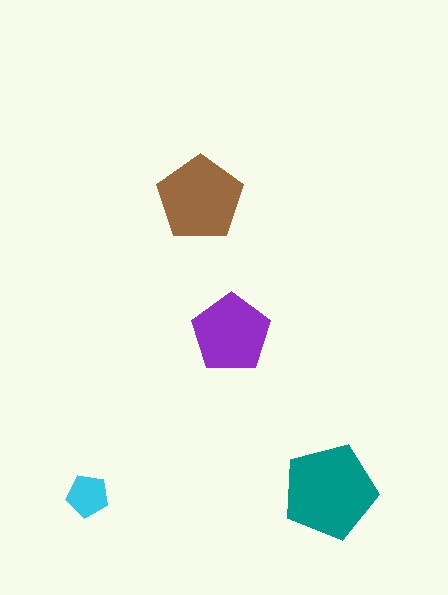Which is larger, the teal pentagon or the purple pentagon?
The teal one.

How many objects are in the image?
There are 4 objects in the image.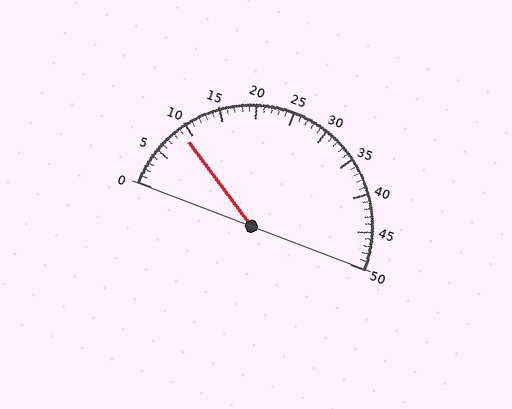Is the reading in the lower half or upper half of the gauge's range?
The reading is in the lower half of the range (0 to 50).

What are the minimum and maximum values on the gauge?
The gauge ranges from 0 to 50.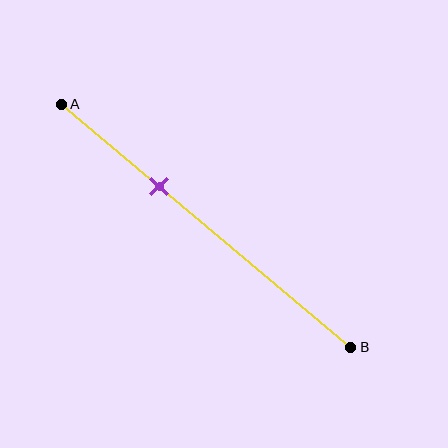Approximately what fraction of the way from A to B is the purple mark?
The purple mark is approximately 35% of the way from A to B.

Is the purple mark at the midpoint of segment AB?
No, the mark is at about 35% from A, not at the 50% midpoint.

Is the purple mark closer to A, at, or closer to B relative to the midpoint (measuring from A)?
The purple mark is closer to point A than the midpoint of segment AB.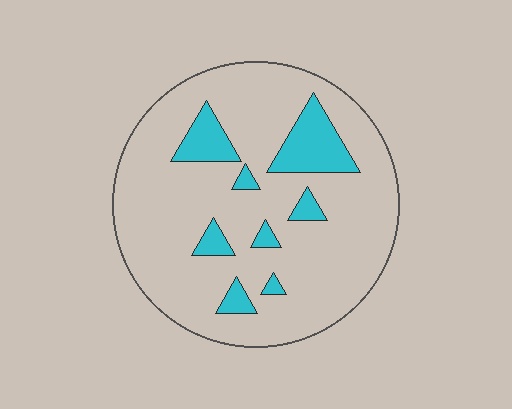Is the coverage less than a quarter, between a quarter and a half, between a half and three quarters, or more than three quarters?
Less than a quarter.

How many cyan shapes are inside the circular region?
8.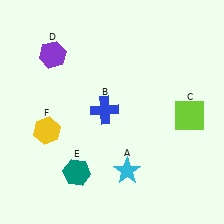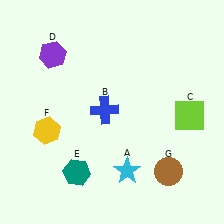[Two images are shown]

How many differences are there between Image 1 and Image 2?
There is 1 difference between the two images.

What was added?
A brown circle (G) was added in Image 2.